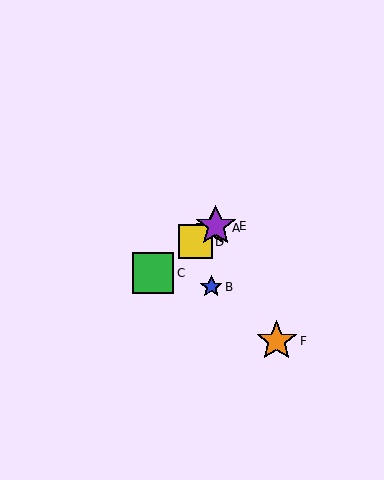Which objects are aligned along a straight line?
Objects A, C, D, E are aligned along a straight line.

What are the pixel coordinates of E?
Object E is at (216, 226).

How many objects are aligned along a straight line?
4 objects (A, C, D, E) are aligned along a straight line.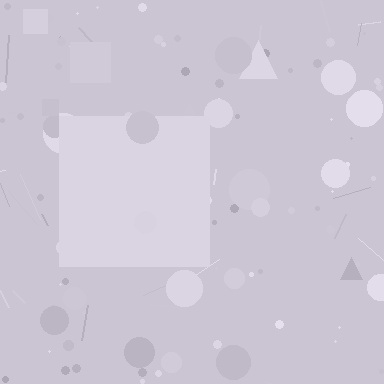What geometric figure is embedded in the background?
A square is embedded in the background.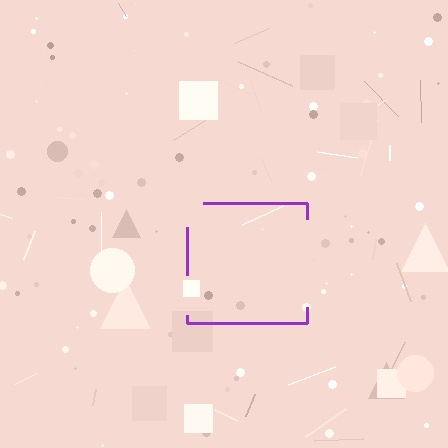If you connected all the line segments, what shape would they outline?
They would outline a square.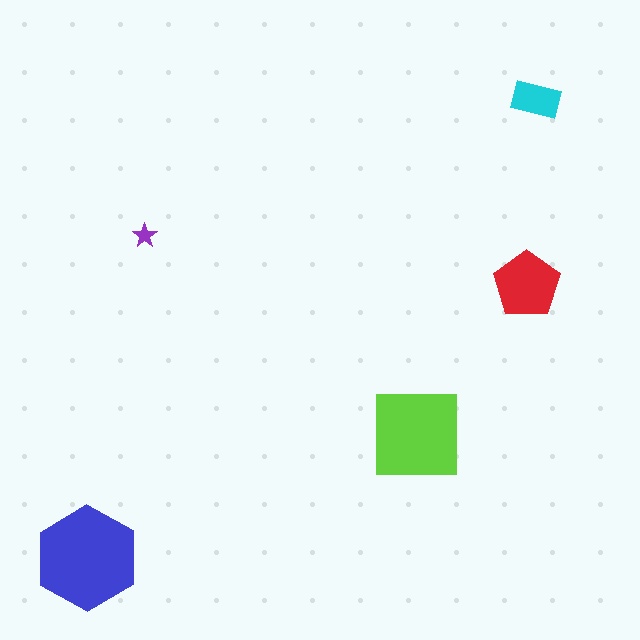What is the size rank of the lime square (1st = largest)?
2nd.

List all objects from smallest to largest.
The purple star, the cyan rectangle, the red pentagon, the lime square, the blue hexagon.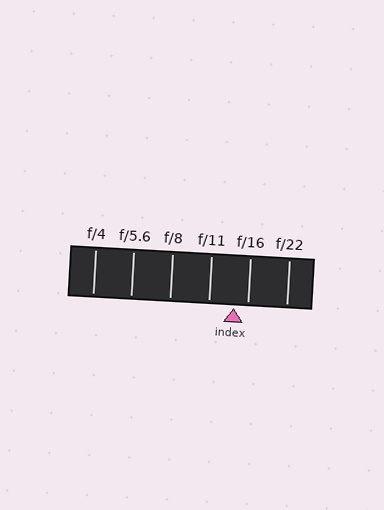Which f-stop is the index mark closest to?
The index mark is closest to f/16.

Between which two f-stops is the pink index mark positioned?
The index mark is between f/11 and f/16.